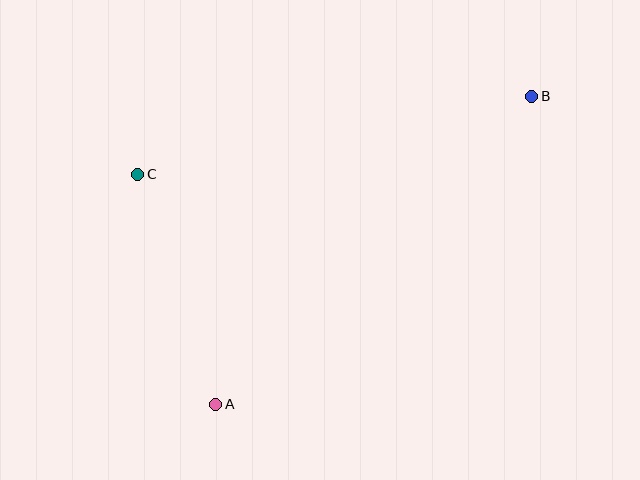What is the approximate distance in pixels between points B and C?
The distance between B and C is approximately 401 pixels.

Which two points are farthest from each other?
Points A and B are farthest from each other.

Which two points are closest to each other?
Points A and C are closest to each other.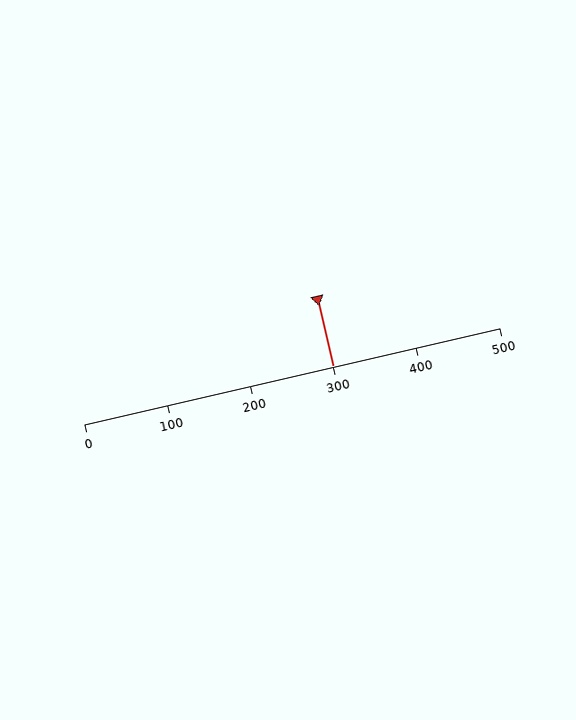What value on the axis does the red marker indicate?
The marker indicates approximately 300.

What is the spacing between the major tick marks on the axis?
The major ticks are spaced 100 apart.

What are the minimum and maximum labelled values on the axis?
The axis runs from 0 to 500.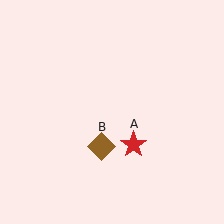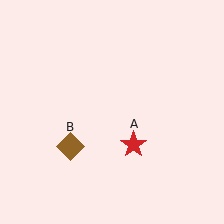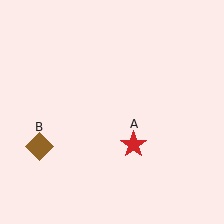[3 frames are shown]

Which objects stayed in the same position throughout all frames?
Red star (object A) remained stationary.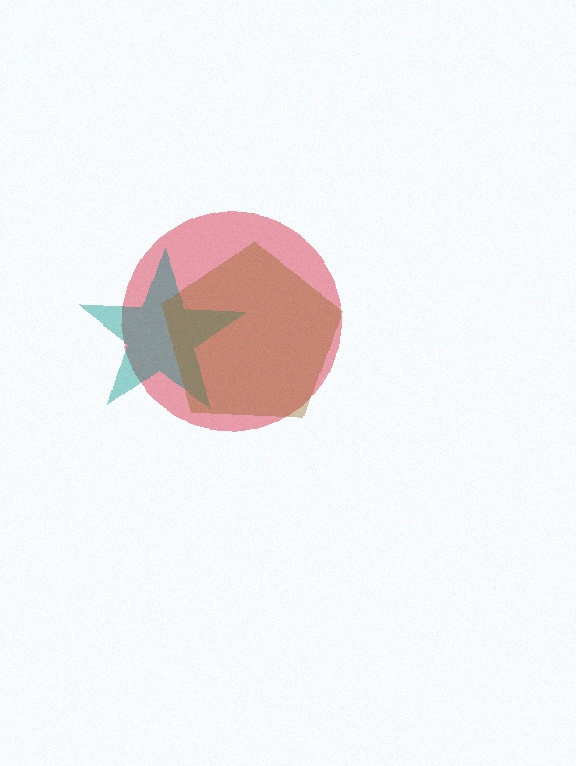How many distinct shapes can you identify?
There are 3 distinct shapes: a red circle, a teal star, a brown pentagon.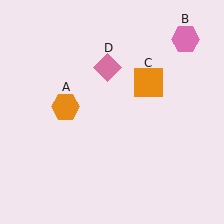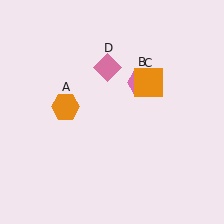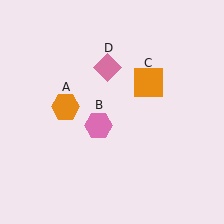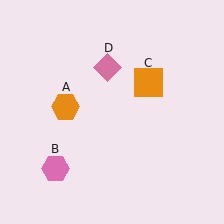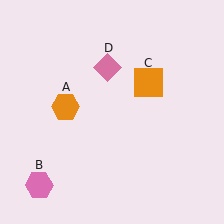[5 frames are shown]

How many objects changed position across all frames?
1 object changed position: pink hexagon (object B).